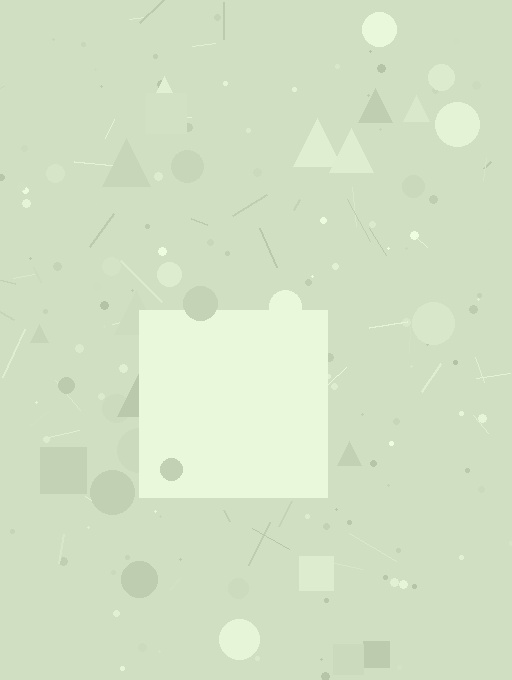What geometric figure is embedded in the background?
A square is embedded in the background.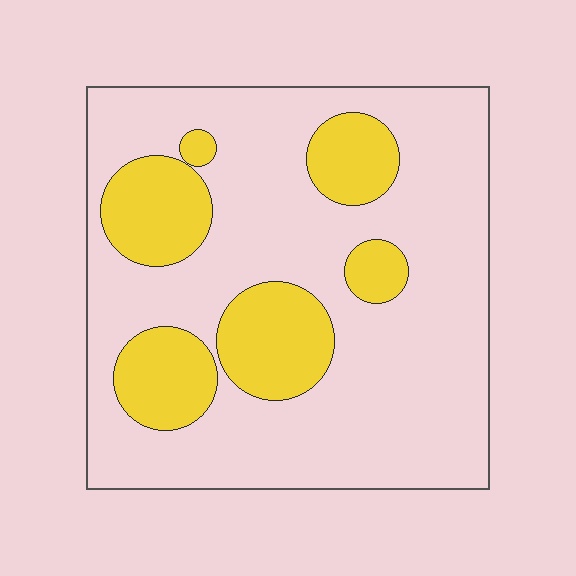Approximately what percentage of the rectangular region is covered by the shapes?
Approximately 25%.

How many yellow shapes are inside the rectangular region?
6.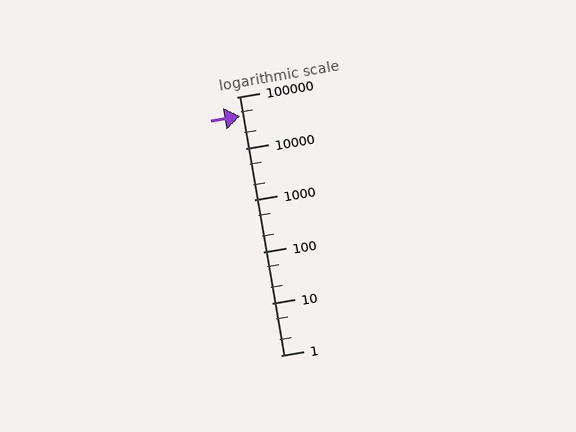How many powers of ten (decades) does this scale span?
The scale spans 5 decades, from 1 to 100000.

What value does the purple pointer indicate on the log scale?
The pointer indicates approximately 42000.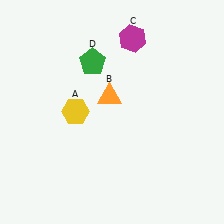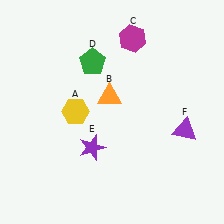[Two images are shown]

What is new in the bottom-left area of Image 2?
A purple star (E) was added in the bottom-left area of Image 2.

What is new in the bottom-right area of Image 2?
A purple triangle (F) was added in the bottom-right area of Image 2.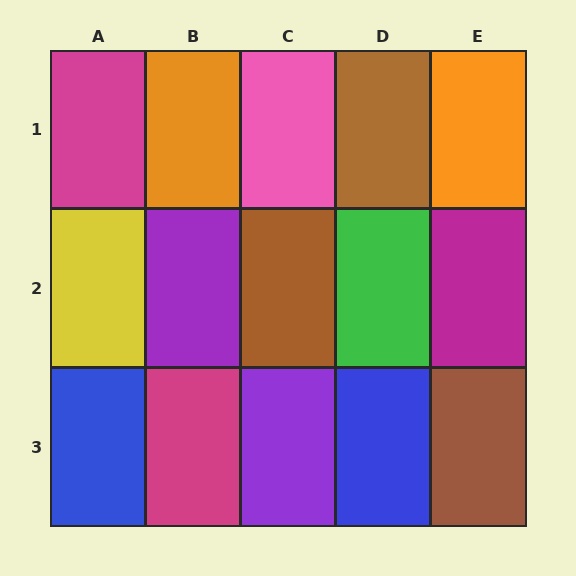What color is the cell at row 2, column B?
Purple.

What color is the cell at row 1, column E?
Orange.